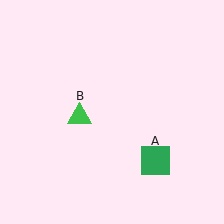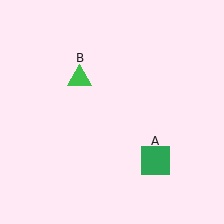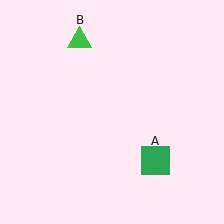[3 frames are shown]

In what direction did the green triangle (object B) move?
The green triangle (object B) moved up.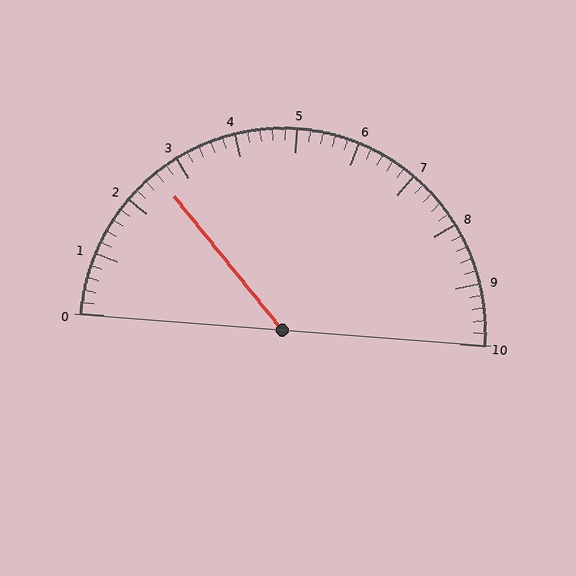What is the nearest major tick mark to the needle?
The nearest major tick mark is 3.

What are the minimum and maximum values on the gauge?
The gauge ranges from 0 to 10.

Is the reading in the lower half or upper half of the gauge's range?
The reading is in the lower half of the range (0 to 10).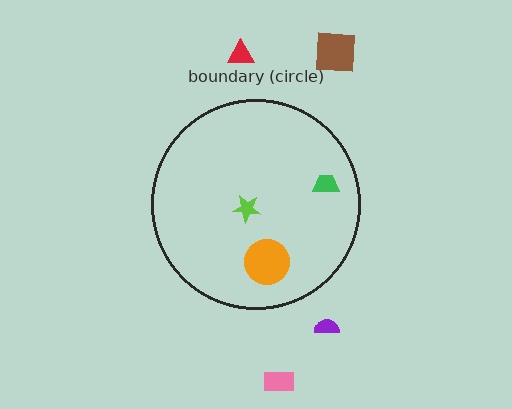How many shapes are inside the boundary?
3 inside, 4 outside.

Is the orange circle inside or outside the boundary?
Inside.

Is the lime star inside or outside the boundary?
Inside.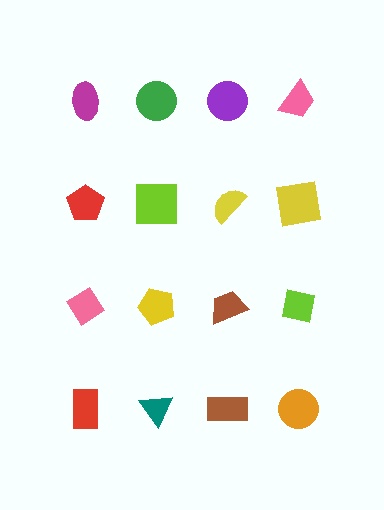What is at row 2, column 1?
A red pentagon.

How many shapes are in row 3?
4 shapes.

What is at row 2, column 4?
A yellow square.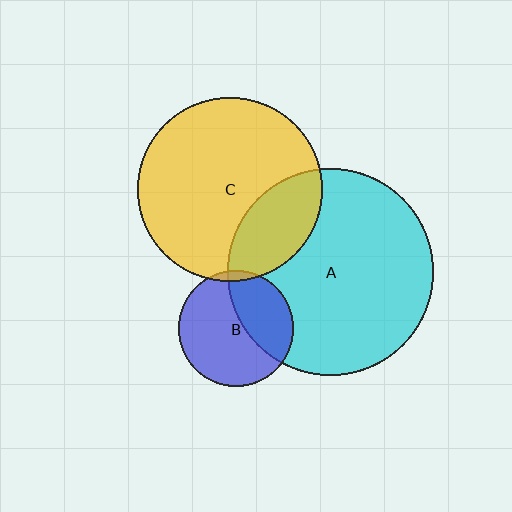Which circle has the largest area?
Circle A (cyan).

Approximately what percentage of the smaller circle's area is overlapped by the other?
Approximately 35%.